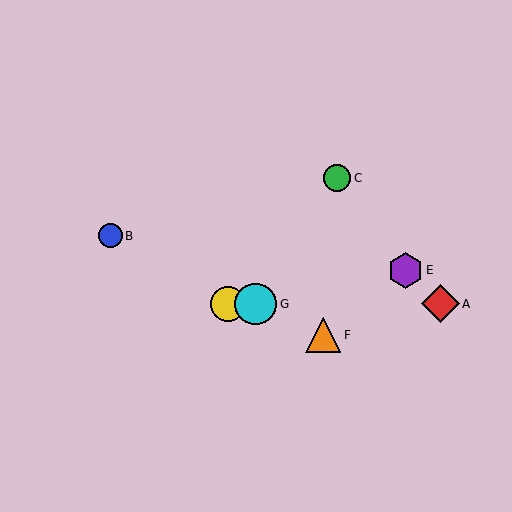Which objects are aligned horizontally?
Objects A, D, G are aligned horizontally.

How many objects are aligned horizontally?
3 objects (A, D, G) are aligned horizontally.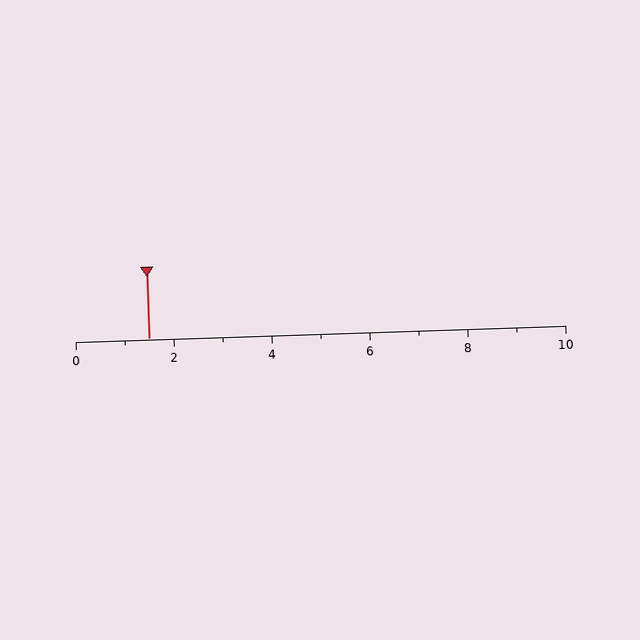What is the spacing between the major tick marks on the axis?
The major ticks are spaced 2 apart.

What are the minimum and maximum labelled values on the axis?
The axis runs from 0 to 10.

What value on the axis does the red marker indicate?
The marker indicates approximately 1.5.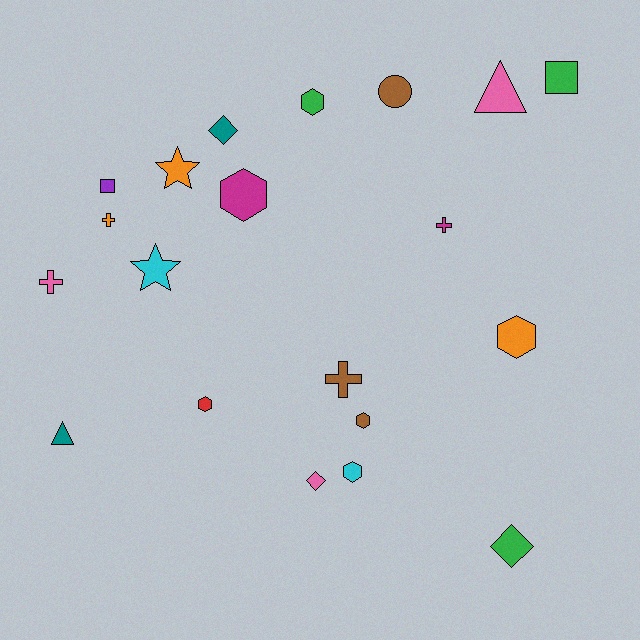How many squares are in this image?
There are 2 squares.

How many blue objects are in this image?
There are no blue objects.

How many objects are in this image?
There are 20 objects.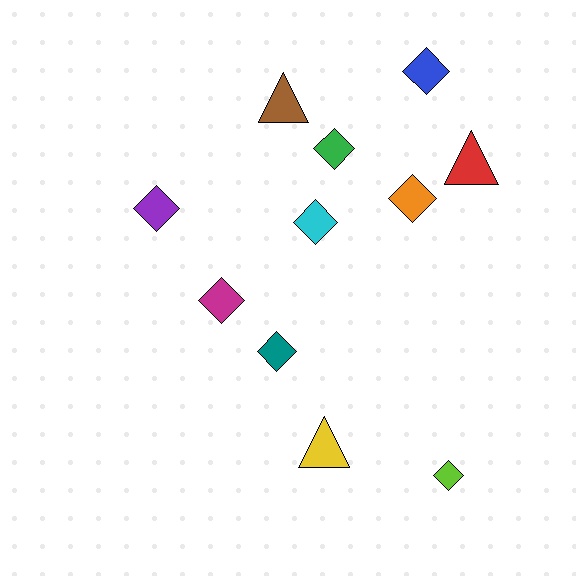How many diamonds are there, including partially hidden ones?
There are 8 diamonds.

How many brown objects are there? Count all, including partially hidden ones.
There is 1 brown object.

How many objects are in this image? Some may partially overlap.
There are 11 objects.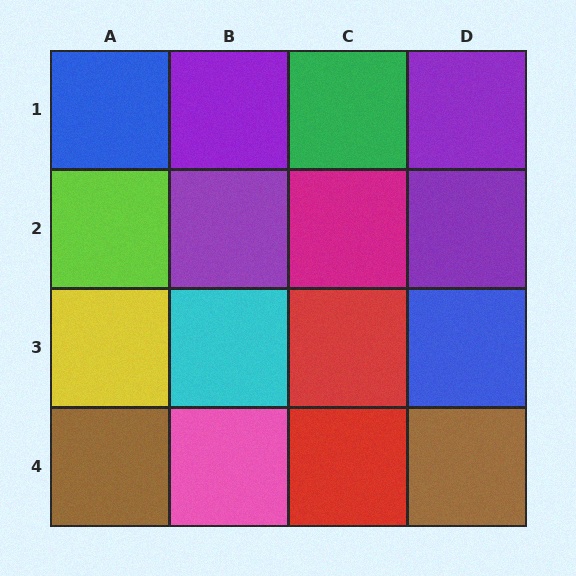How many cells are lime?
1 cell is lime.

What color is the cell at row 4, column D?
Brown.